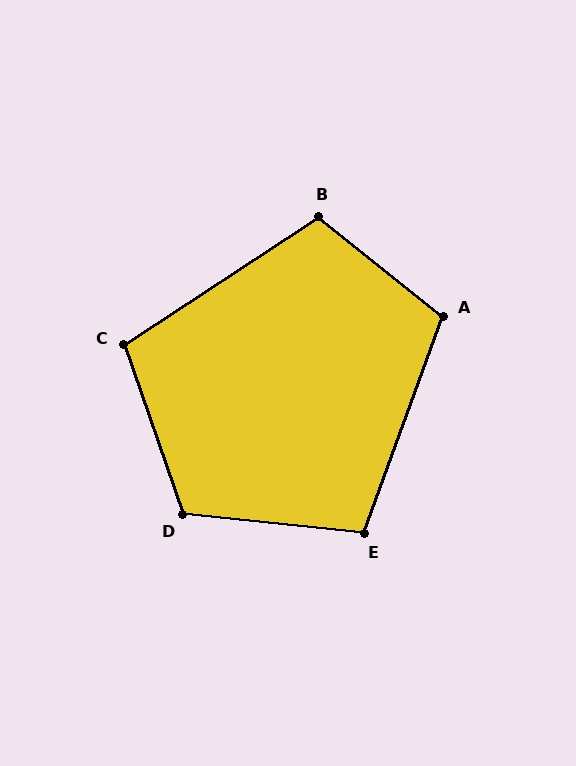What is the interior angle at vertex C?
Approximately 104 degrees (obtuse).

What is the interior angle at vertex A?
Approximately 109 degrees (obtuse).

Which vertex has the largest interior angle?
D, at approximately 115 degrees.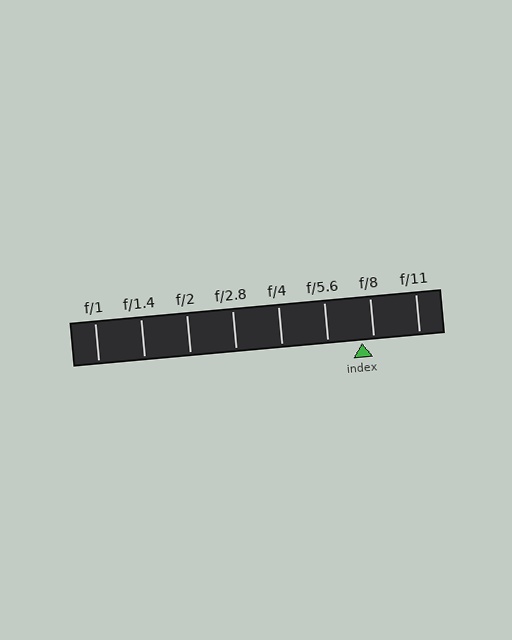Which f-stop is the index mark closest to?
The index mark is closest to f/8.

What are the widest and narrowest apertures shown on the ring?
The widest aperture shown is f/1 and the narrowest is f/11.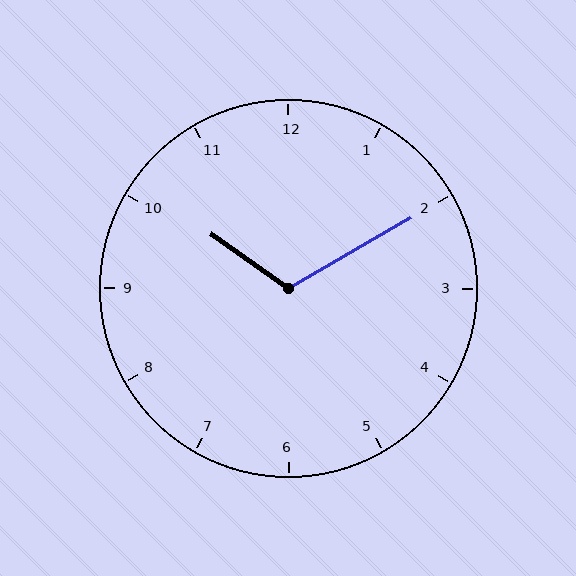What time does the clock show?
10:10.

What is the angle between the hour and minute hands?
Approximately 115 degrees.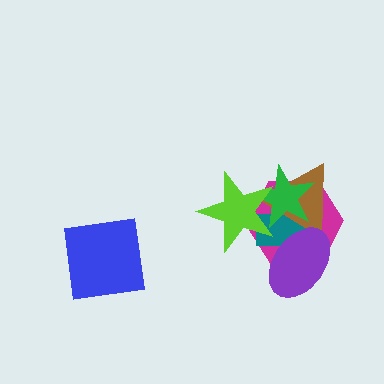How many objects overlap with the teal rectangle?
5 objects overlap with the teal rectangle.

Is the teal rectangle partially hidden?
Yes, it is partially covered by another shape.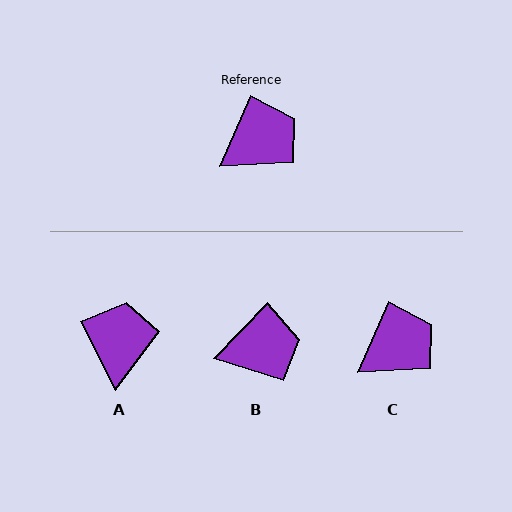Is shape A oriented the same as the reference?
No, it is off by about 50 degrees.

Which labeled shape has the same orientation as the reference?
C.